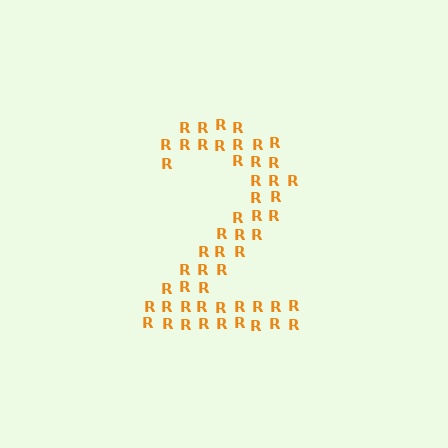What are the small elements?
The small elements are letter R's.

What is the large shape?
The large shape is the digit 2.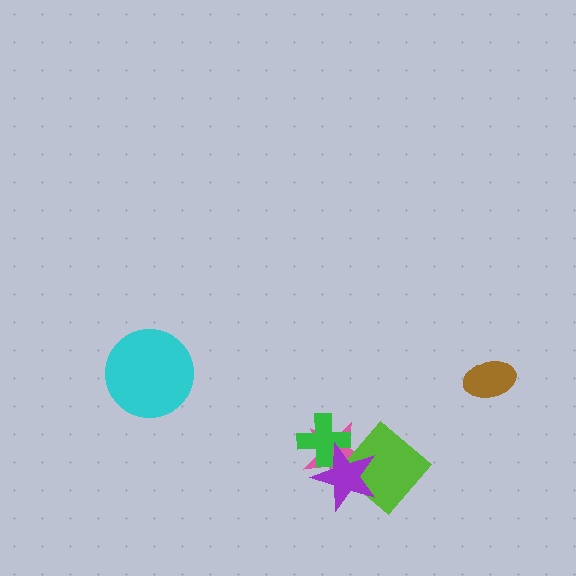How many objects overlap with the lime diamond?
2 objects overlap with the lime diamond.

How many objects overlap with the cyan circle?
0 objects overlap with the cyan circle.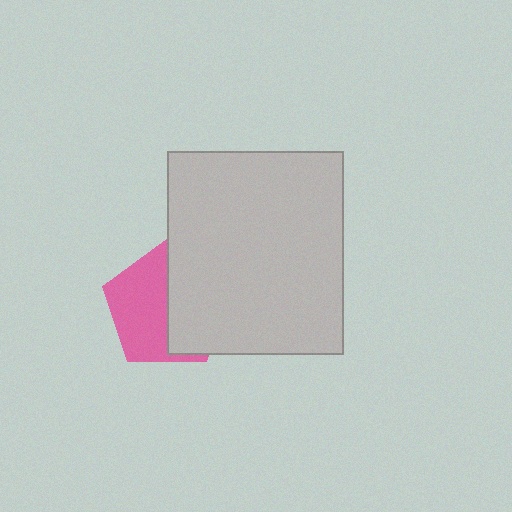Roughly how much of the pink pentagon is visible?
About half of it is visible (roughly 53%).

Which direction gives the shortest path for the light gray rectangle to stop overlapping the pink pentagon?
Moving right gives the shortest separation.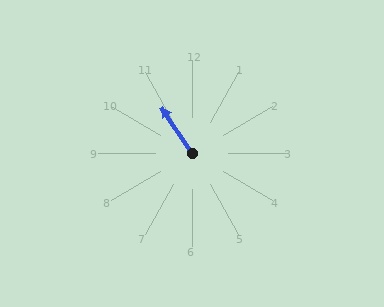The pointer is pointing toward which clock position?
Roughly 11 o'clock.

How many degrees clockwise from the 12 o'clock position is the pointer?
Approximately 327 degrees.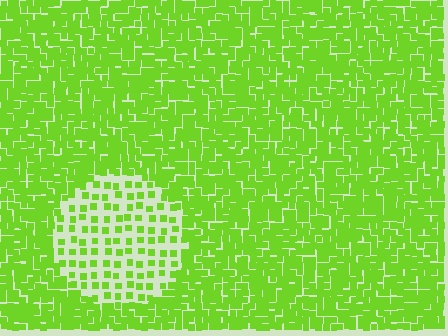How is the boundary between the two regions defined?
The boundary is defined by a change in element density (approximately 2.8x ratio). All elements are the same color, size, and shape.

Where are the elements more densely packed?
The elements are more densely packed outside the circle boundary.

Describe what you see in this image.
The image contains small lime elements arranged at two different densities. A circle-shaped region is visible where the elements are less densely packed than the surrounding area.